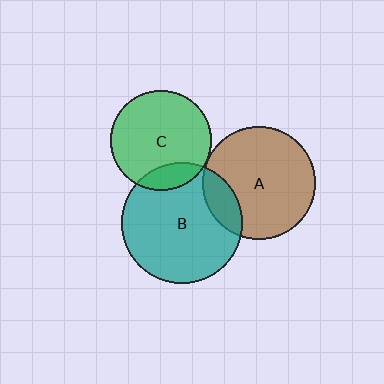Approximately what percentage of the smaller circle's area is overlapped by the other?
Approximately 15%.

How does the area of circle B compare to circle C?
Approximately 1.4 times.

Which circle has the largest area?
Circle B (teal).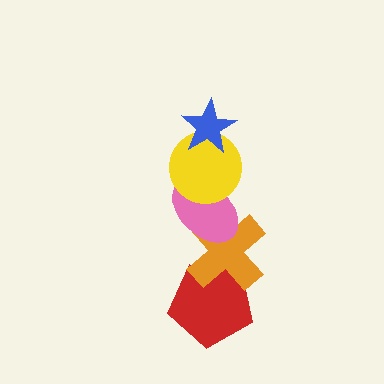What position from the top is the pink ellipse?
The pink ellipse is 3rd from the top.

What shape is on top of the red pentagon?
The orange cross is on top of the red pentagon.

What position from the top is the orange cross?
The orange cross is 4th from the top.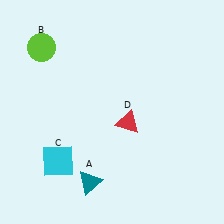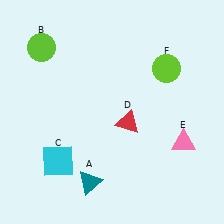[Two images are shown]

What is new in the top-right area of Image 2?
A lime circle (F) was added in the top-right area of Image 2.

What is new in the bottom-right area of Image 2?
A pink triangle (E) was added in the bottom-right area of Image 2.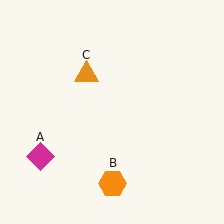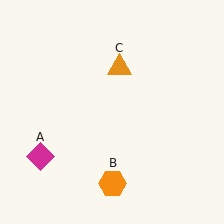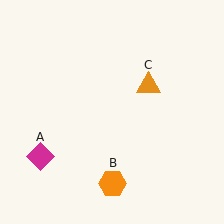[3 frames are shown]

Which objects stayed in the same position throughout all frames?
Magenta diamond (object A) and orange hexagon (object B) remained stationary.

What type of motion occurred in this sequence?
The orange triangle (object C) rotated clockwise around the center of the scene.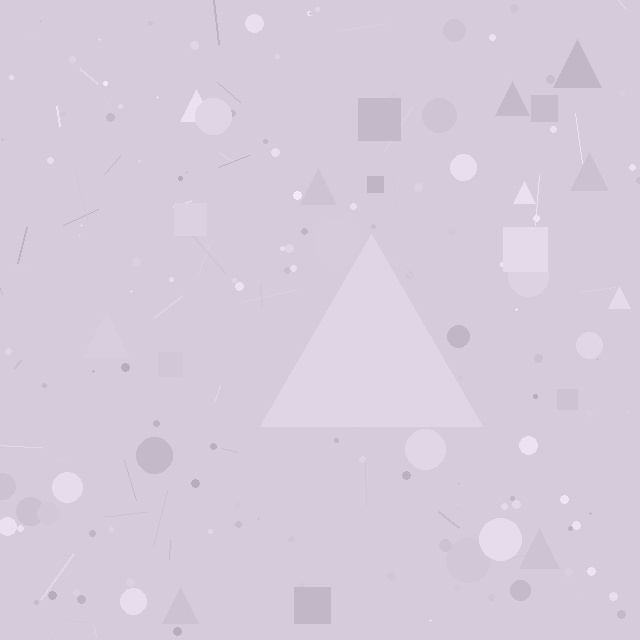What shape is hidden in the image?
A triangle is hidden in the image.